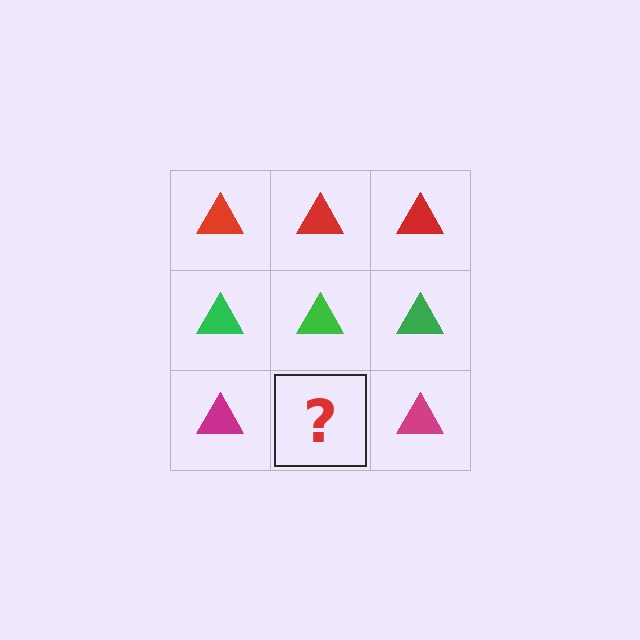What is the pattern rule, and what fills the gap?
The rule is that each row has a consistent color. The gap should be filled with a magenta triangle.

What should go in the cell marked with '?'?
The missing cell should contain a magenta triangle.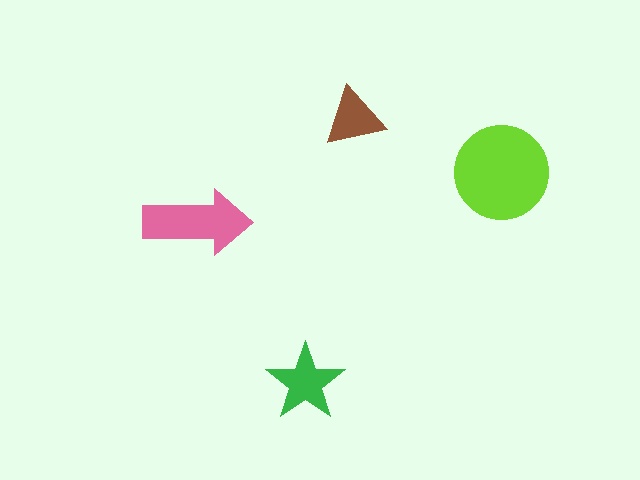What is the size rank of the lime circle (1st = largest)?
1st.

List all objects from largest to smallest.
The lime circle, the pink arrow, the green star, the brown triangle.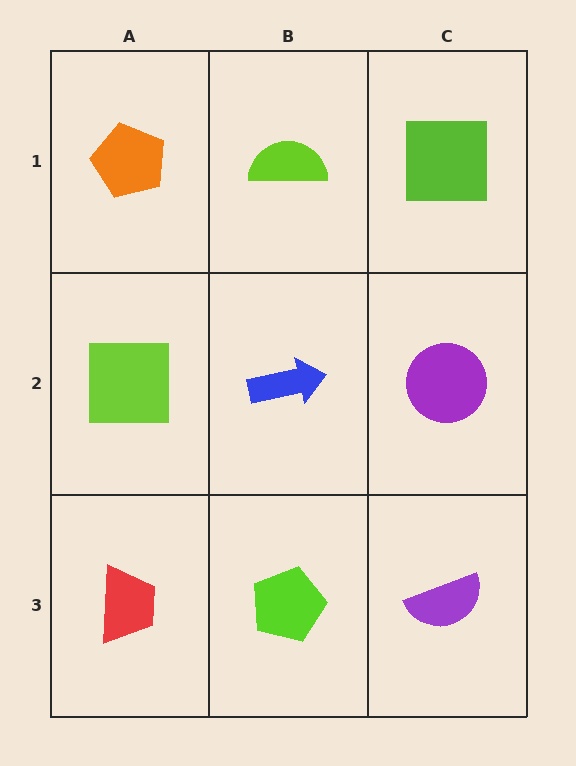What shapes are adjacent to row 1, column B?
A blue arrow (row 2, column B), an orange pentagon (row 1, column A), a lime square (row 1, column C).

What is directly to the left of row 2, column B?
A lime square.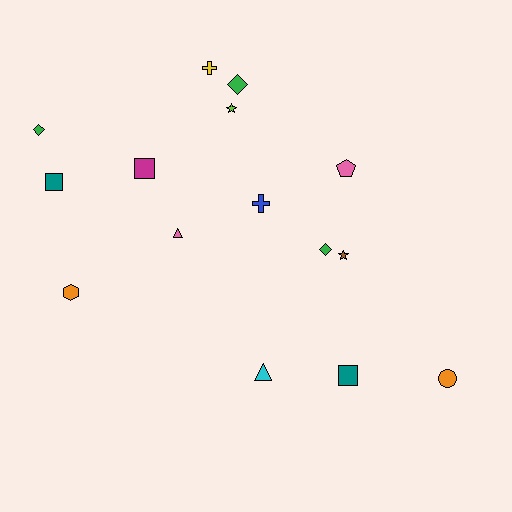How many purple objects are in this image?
There are no purple objects.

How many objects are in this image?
There are 15 objects.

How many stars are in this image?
There are 2 stars.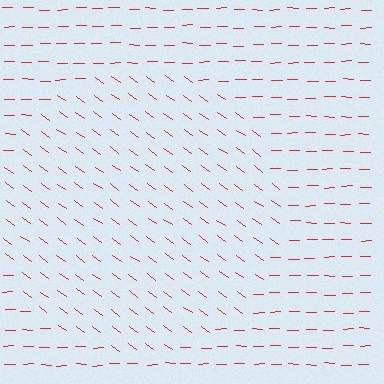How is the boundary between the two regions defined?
The boundary is defined purely by a change in line orientation (approximately 36 degrees difference). All lines are the same color and thickness.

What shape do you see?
I see a circle.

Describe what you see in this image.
The image is filled with small red line segments. A circle region in the image has lines oriented differently from the surrounding lines, creating a visible texture boundary.